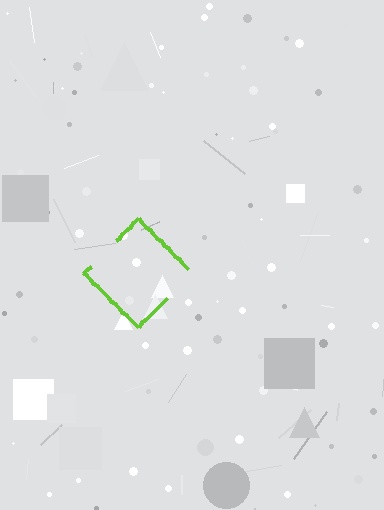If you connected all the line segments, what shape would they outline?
They would outline a diamond.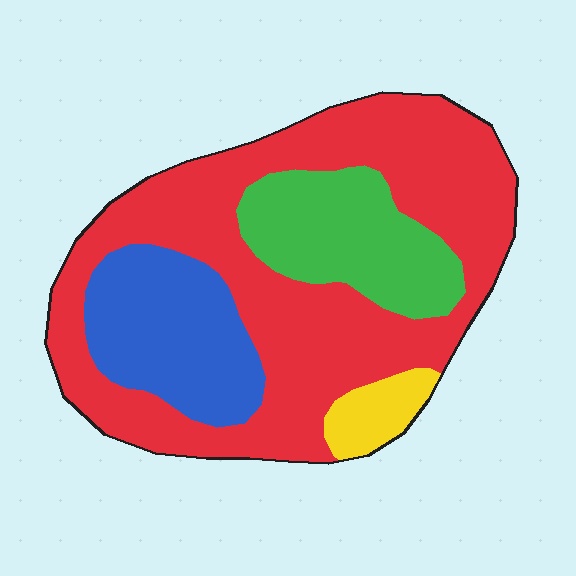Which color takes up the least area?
Yellow, at roughly 5%.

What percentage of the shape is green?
Green takes up less than a quarter of the shape.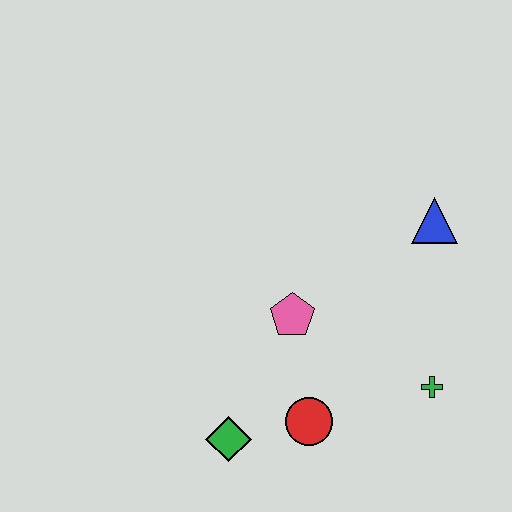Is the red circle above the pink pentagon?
No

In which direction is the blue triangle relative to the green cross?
The blue triangle is above the green cross.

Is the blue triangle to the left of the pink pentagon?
No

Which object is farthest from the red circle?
The blue triangle is farthest from the red circle.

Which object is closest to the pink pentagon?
The red circle is closest to the pink pentagon.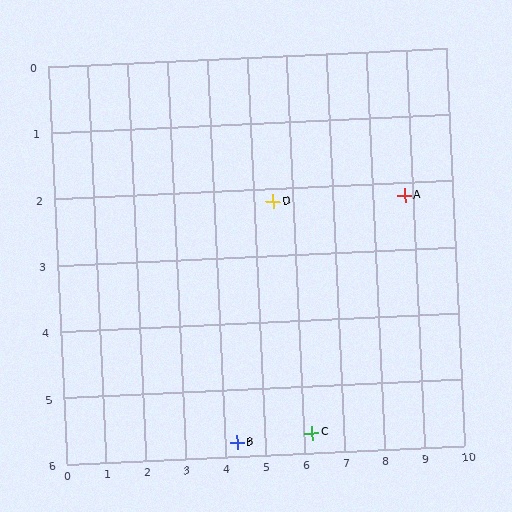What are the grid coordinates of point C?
Point C is at approximately (6.2, 5.7).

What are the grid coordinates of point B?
Point B is at approximately (4.3, 5.8).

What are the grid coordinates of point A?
Point A is at approximately (8.8, 2.2).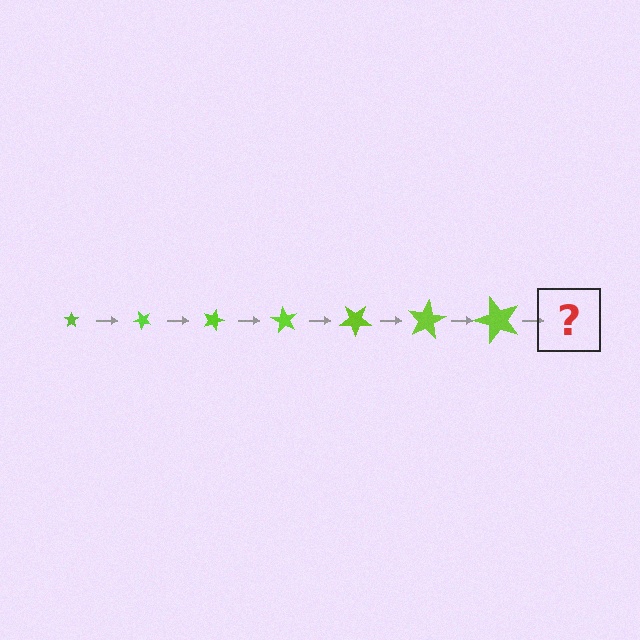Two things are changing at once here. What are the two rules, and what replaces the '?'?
The two rules are that the star grows larger each step and it rotates 45 degrees each step. The '?' should be a star, larger than the previous one and rotated 315 degrees from the start.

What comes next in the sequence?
The next element should be a star, larger than the previous one and rotated 315 degrees from the start.